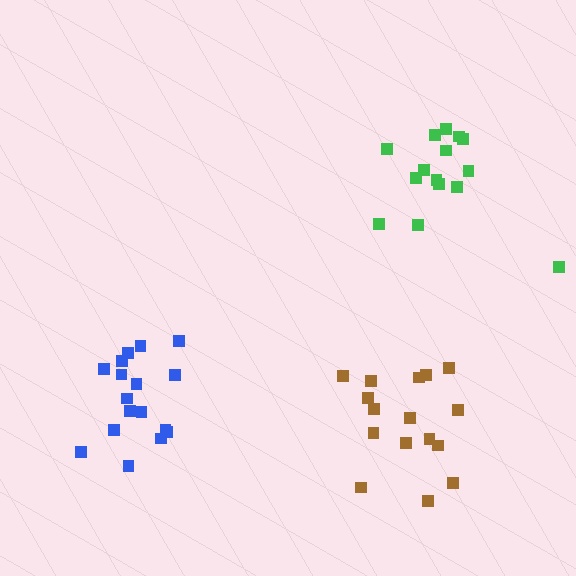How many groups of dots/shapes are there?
There are 3 groups.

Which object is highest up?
The green cluster is topmost.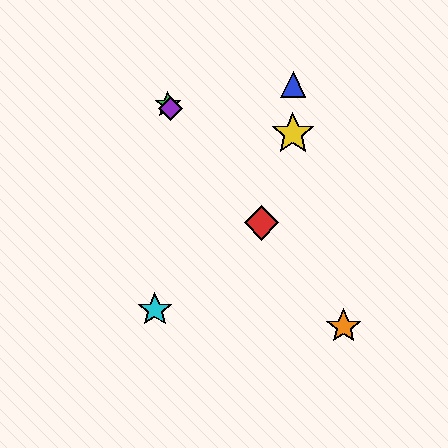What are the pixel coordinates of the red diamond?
The red diamond is at (261, 223).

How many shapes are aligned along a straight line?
4 shapes (the red diamond, the green star, the purple diamond, the orange star) are aligned along a straight line.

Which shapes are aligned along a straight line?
The red diamond, the green star, the purple diamond, the orange star are aligned along a straight line.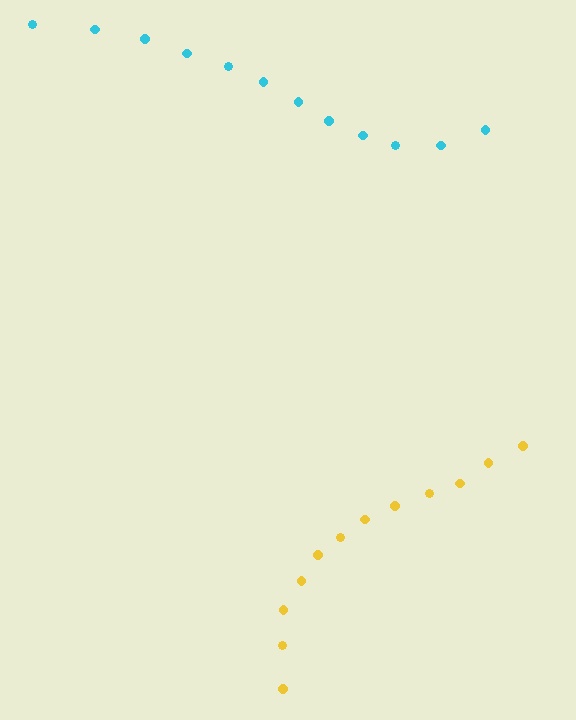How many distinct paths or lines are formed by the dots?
There are 2 distinct paths.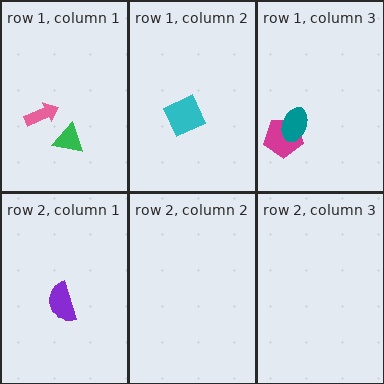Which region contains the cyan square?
The row 1, column 2 region.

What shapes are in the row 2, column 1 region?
The purple semicircle.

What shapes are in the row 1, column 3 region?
The magenta pentagon, the teal ellipse.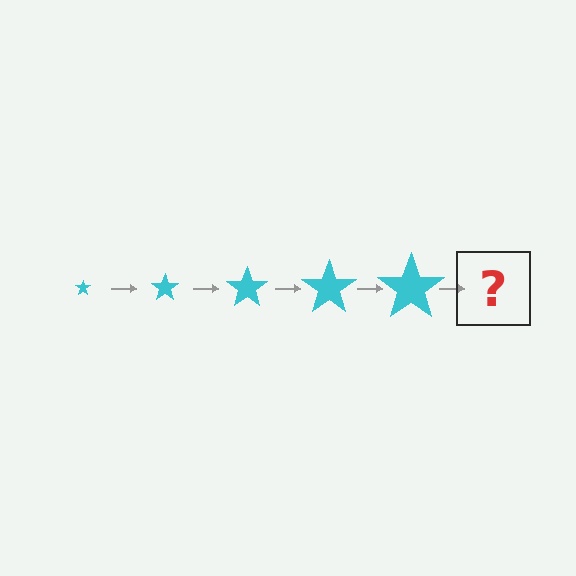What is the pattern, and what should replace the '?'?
The pattern is that the star gets progressively larger each step. The '?' should be a cyan star, larger than the previous one.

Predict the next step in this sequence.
The next step is a cyan star, larger than the previous one.